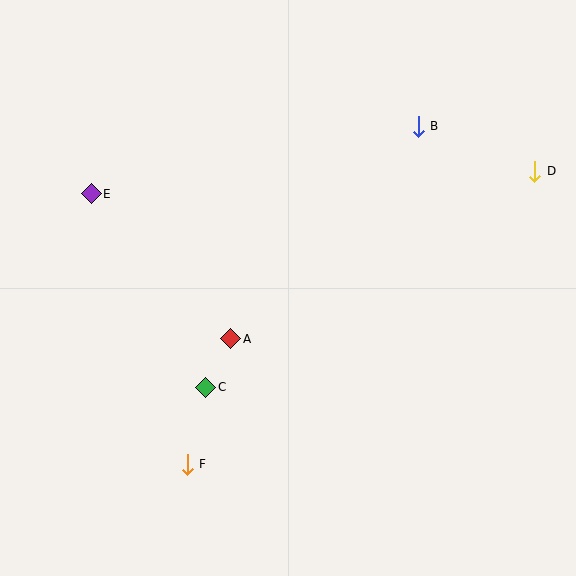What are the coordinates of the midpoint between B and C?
The midpoint between B and C is at (312, 257).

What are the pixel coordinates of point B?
Point B is at (418, 126).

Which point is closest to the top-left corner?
Point E is closest to the top-left corner.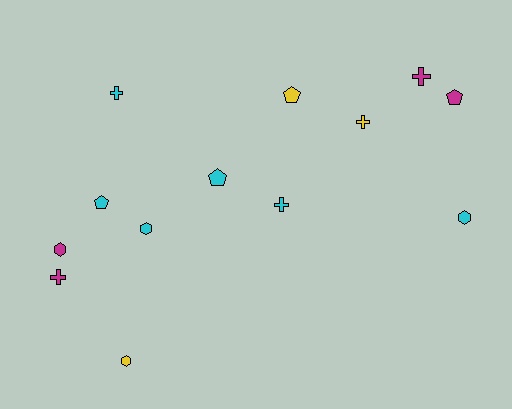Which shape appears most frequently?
Cross, with 5 objects.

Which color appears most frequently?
Cyan, with 6 objects.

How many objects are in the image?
There are 13 objects.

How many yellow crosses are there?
There is 1 yellow cross.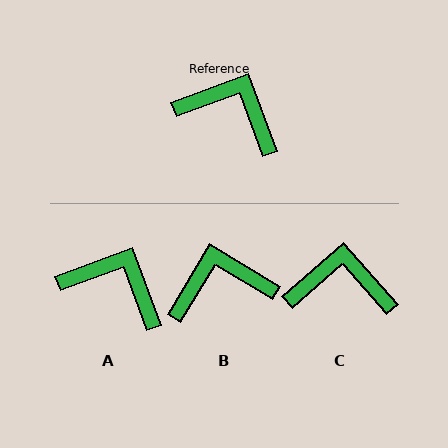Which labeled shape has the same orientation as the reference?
A.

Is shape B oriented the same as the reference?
No, it is off by about 39 degrees.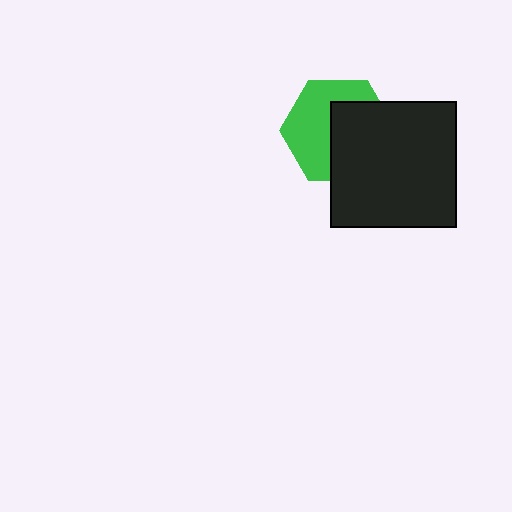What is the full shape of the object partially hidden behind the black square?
The partially hidden object is a green hexagon.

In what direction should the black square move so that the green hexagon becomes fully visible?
The black square should move toward the lower-right. That is the shortest direction to clear the overlap and leave the green hexagon fully visible.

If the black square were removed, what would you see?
You would see the complete green hexagon.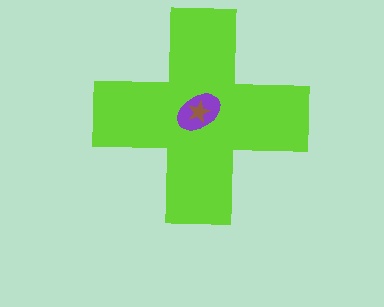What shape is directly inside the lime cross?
The purple ellipse.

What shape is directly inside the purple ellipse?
The brown star.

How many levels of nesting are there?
3.